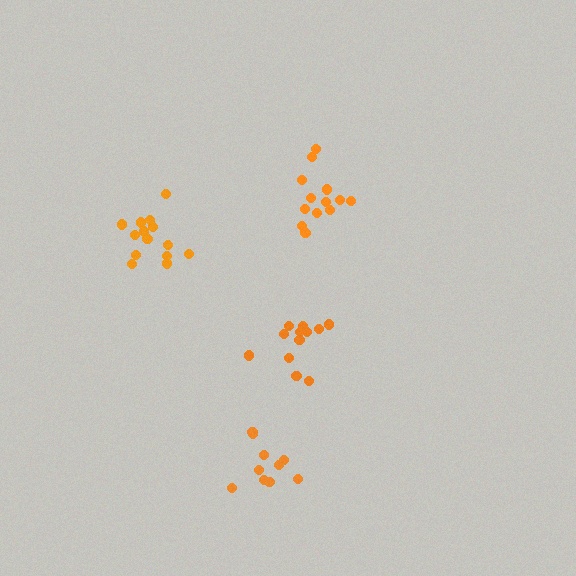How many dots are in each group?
Group 1: 10 dots, Group 2: 14 dots, Group 3: 12 dots, Group 4: 13 dots (49 total).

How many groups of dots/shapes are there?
There are 4 groups.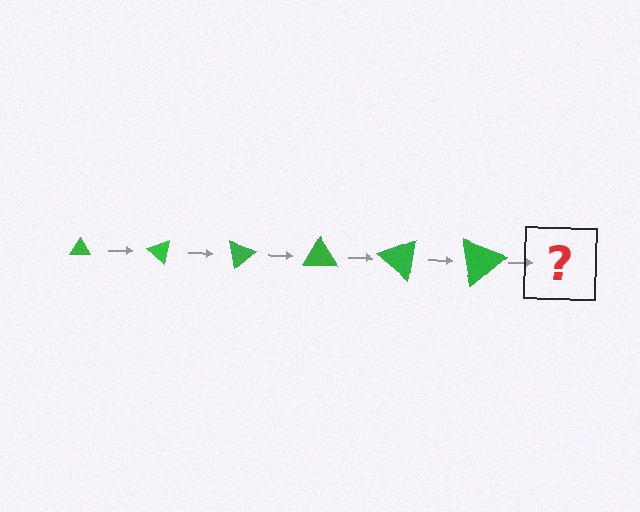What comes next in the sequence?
The next element should be a triangle, larger than the previous one and rotated 240 degrees from the start.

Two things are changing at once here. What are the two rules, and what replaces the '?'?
The two rules are that the triangle grows larger each step and it rotates 40 degrees each step. The '?' should be a triangle, larger than the previous one and rotated 240 degrees from the start.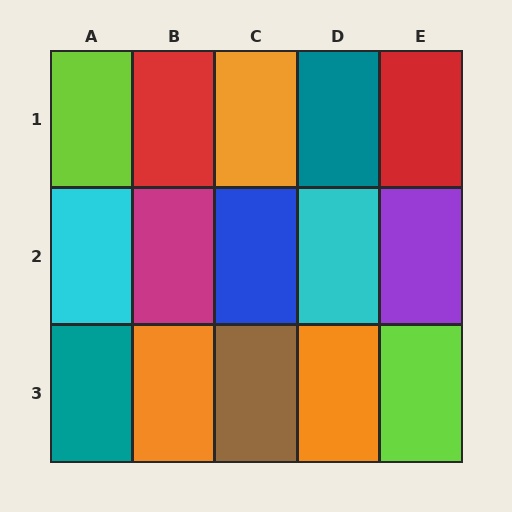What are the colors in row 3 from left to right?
Teal, orange, brown, orange, lime.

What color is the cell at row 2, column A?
Cyan.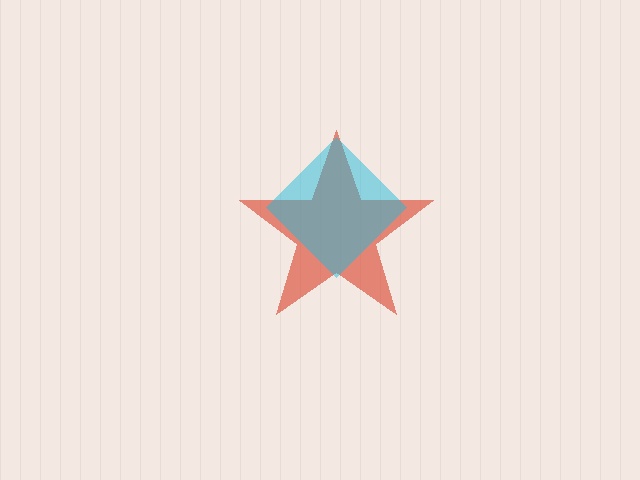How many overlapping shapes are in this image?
There are 2 overlapping shapes in the image.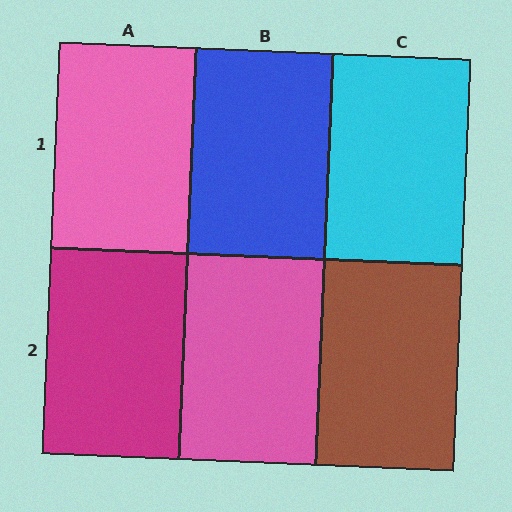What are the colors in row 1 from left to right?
Pink, blue, cyan.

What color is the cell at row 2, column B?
Pink.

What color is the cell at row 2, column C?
Brown.